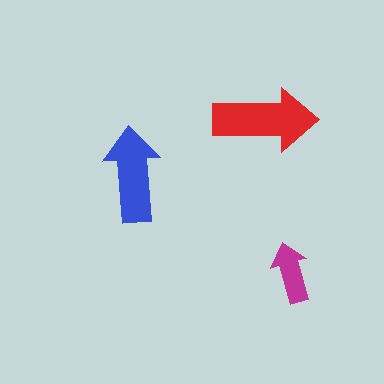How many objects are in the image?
There are 3 objects in the image.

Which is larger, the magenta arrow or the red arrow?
The red one.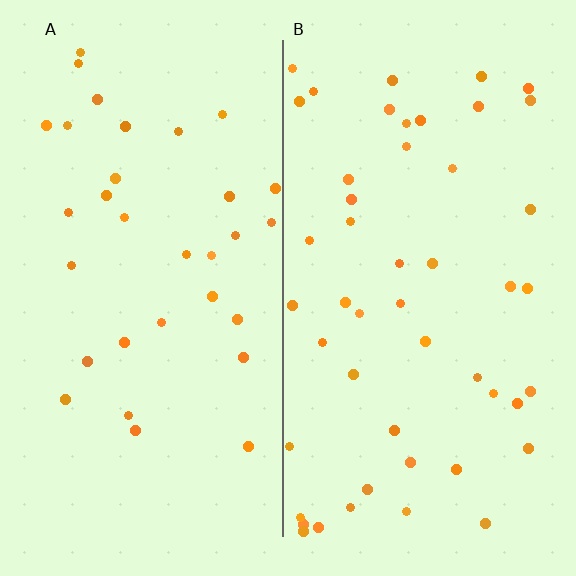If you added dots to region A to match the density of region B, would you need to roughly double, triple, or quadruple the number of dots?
Approximately double.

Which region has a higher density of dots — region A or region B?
B (the right).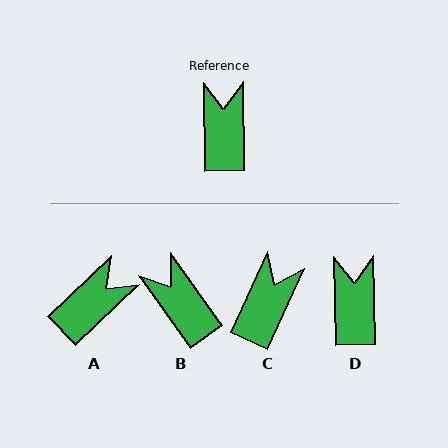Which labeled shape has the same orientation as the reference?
D.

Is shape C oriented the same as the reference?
No, it is off by about 25 degrees.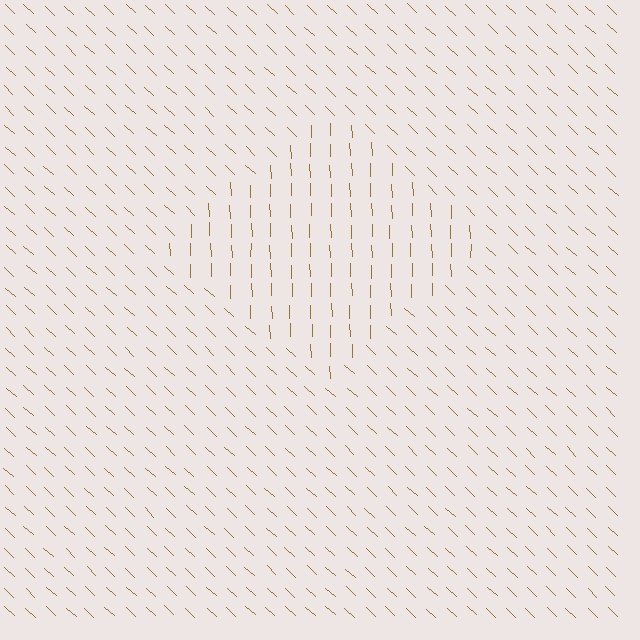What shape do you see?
I see a diamond.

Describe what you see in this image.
The image is filled with small brown line segments. A diamond region in the image has lines oriented differently from the surrounding lines, creating a visible texture boundary.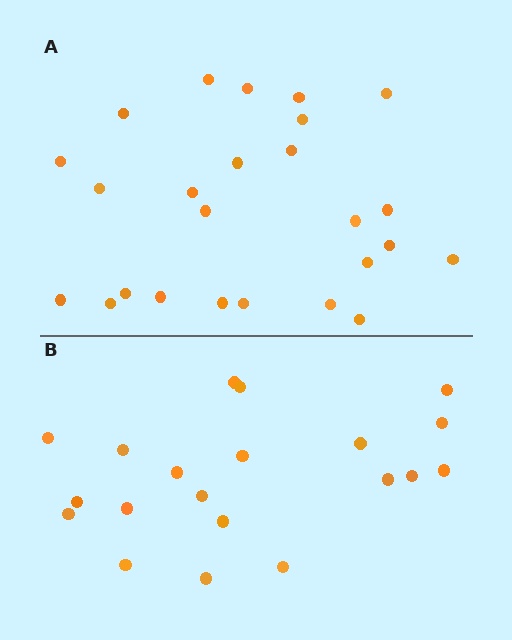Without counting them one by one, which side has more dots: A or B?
Region A (the top region) has more dots.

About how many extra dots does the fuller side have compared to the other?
Region A has about 5 more dots than region B.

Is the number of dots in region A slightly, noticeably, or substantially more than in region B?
Region A has noticeably more, but not dramatically so. The ratio is roughly 1.2 to 1.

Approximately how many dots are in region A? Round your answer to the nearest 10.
About 20 dots. (The exact count is 25, which rounds to 20.)